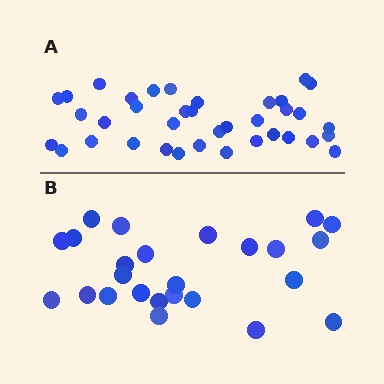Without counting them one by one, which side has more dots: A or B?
Region A (the top region) has more dots.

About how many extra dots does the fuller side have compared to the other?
Region A has roughly 12 or so more dots than region B.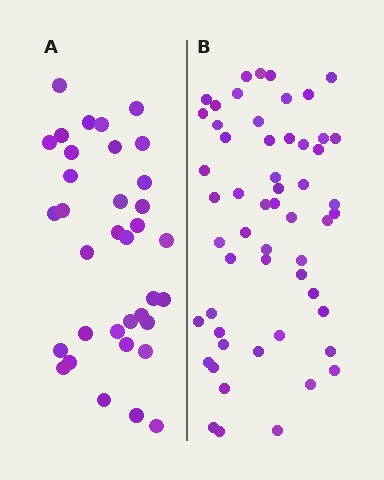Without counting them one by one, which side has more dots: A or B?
Region B (the right region) has more dots.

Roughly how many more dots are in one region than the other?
Region B has approximately 20 more dots than region A.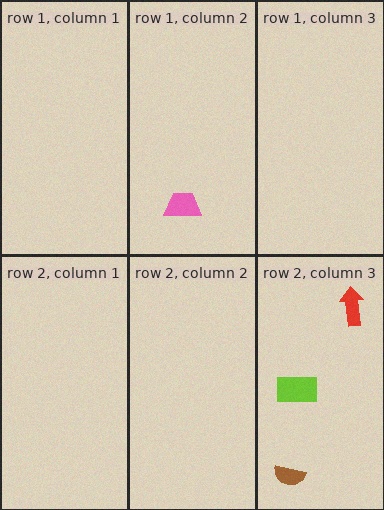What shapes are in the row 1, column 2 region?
The pink trapezoid.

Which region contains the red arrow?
The row 2, column 3 region.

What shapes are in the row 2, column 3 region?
The lime rectangle, the brown semicircle, the red arrow.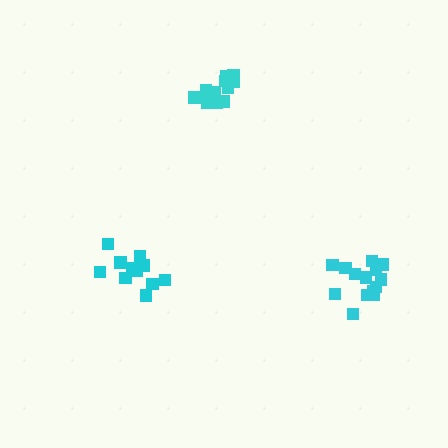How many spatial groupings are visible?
There are 3 spatial groupings.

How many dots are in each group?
Group 1: 12 dots, Group 2: 14 dots, Group 3: 11 dots (37 total).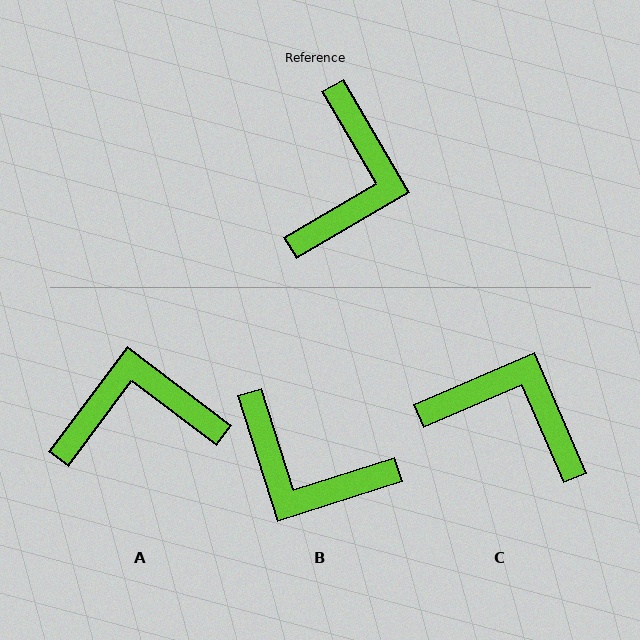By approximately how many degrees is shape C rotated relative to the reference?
Approximately 83 degrees counter-clockwise.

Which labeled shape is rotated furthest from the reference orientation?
A, about 113 degrees away.